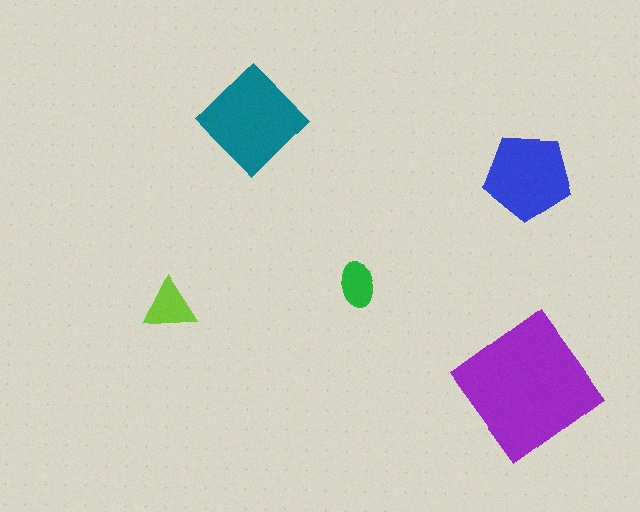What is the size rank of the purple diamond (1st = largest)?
1st.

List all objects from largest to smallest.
The purple diamond, the teal diamond, the blue pentagon, the lime triangle, the green ellipse.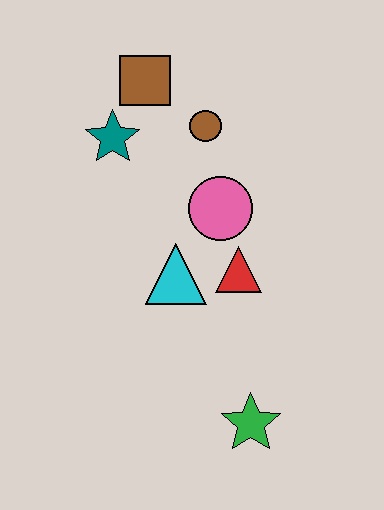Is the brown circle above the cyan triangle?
Yes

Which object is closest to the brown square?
The teal star is closest to the brown square.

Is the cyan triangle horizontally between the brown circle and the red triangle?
No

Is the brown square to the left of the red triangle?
Yes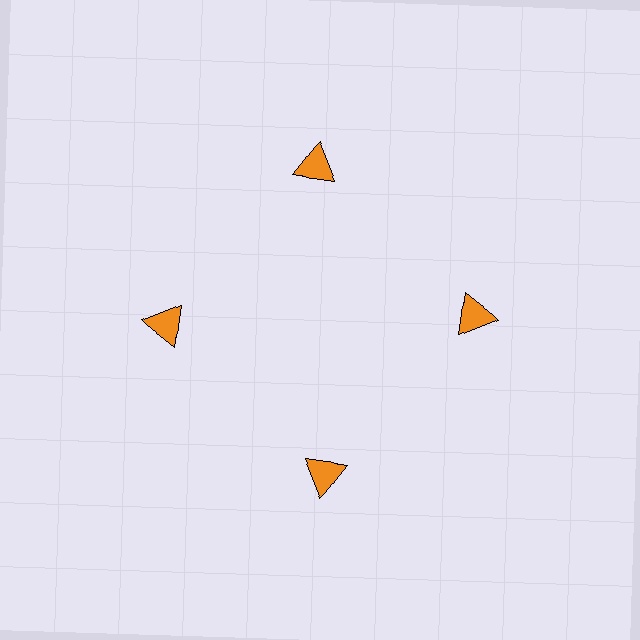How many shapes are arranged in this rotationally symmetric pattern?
There are 4 shapes, arranged in 4 groups of 1.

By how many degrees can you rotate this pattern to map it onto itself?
The pattern maps onto itself every 90 degrees of rotation.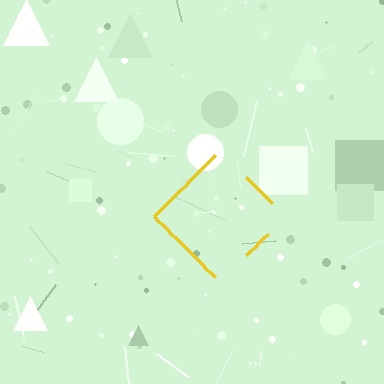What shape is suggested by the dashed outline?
The dashed outline suggests a diamond.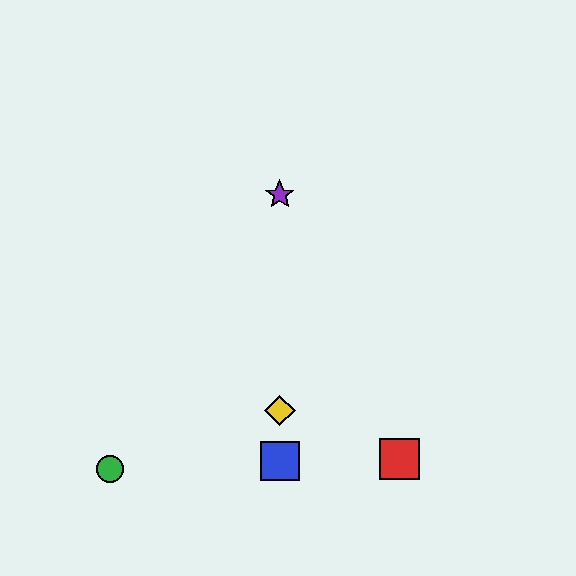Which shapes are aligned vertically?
The blue square, the yellow diamond, the purple star are aligned vertically.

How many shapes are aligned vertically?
3 shapes (the blue square, the yellow diamond, the purple star) are aligned vertically.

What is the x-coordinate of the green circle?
The green circle is at x≈110.